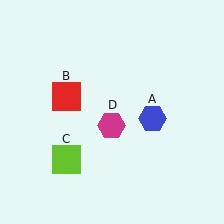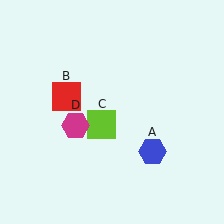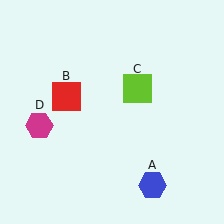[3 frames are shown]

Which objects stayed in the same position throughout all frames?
Red square (object B) remained stationary.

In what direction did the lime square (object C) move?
The lime square (object C) moved up and to the right.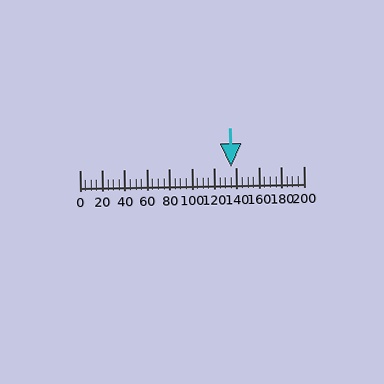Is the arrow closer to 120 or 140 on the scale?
The arrow is closer to 140.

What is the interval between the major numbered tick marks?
The major tick marks are spaced 20 units apart.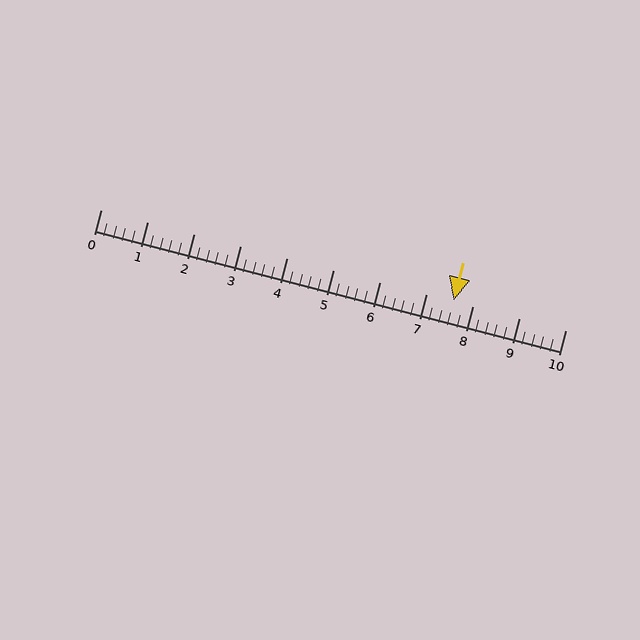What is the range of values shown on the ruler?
The ruler shows values from 0 to 10.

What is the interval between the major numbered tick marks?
The major tick marks are spaced 1 units apart.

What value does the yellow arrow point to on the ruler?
The yellow arrow points to approximately 7.6.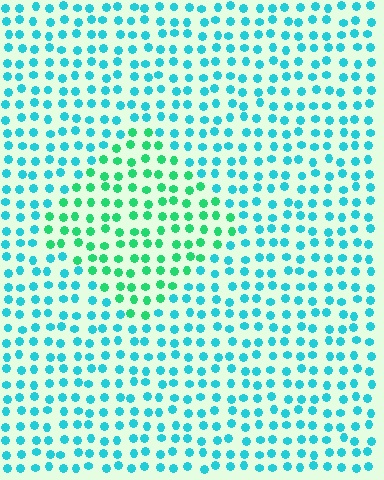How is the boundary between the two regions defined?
The boundary is defined purely by a slight shift in hue (about 38 degrees). Spacing, size, and orientation are identical on both sides.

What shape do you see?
I see a diamond.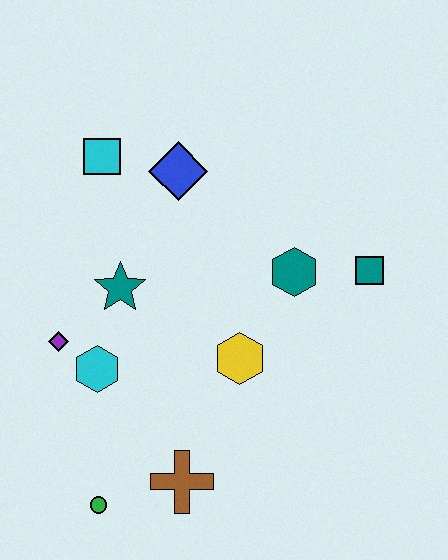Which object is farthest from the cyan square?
The green circle is farthest from the cyan square.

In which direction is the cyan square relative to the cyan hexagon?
The cyan square is above the cyan hexagon.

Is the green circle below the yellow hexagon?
Yes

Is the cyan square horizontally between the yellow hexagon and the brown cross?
No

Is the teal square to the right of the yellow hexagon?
Yes